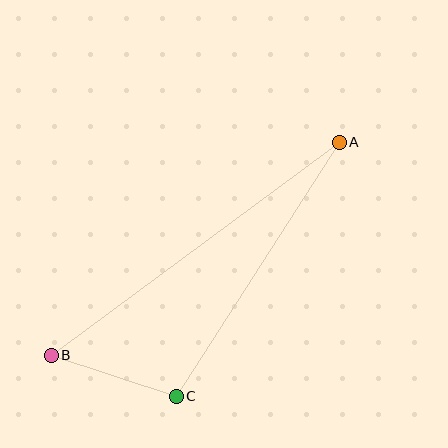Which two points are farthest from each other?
Points A and B are farthest from each other.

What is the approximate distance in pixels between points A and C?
The distance between A and C is approximately 302 pixels.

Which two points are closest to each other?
Points B and C are closest to each other.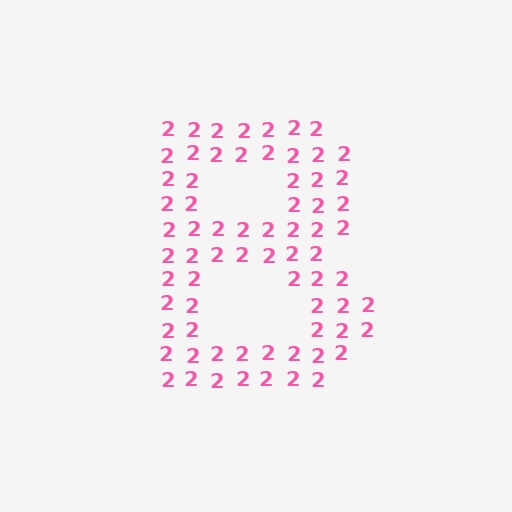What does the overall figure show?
The overall figure shows the letter B.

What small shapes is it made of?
It is made of small digit 2's.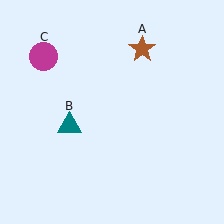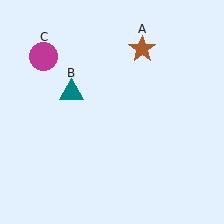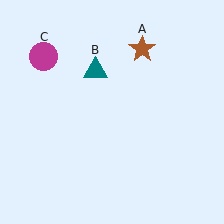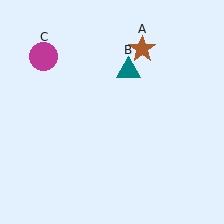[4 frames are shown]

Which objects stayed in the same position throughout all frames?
Brown star (object A) and magenta circle (object C) remained stationary.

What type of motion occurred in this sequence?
The teal triangle (object B) rotated clockwise around the center of the scene.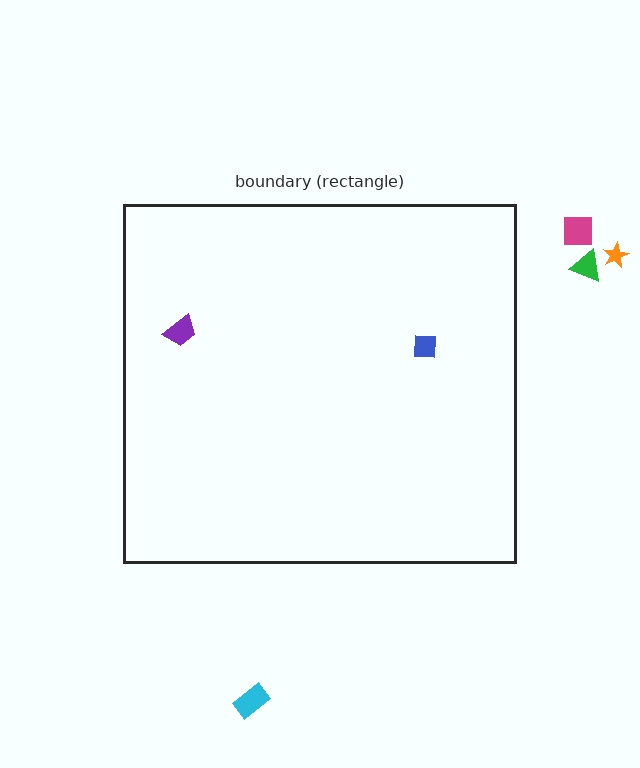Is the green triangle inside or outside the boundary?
Outside.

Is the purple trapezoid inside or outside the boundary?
Inside.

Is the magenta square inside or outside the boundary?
Outside.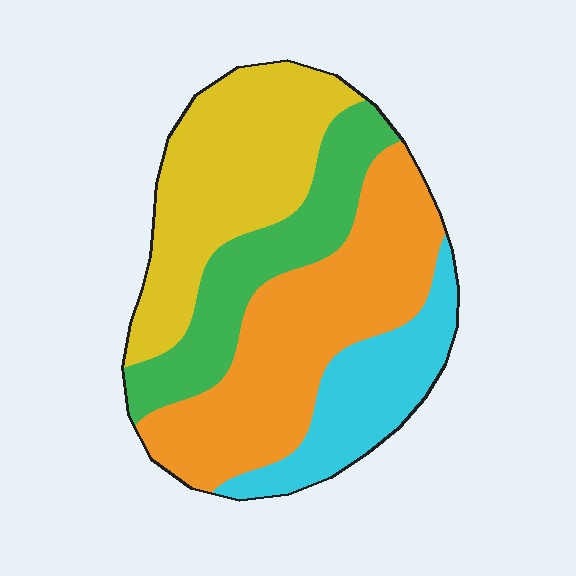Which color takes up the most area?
Orange, at roughly 35%.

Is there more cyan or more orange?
Orange.